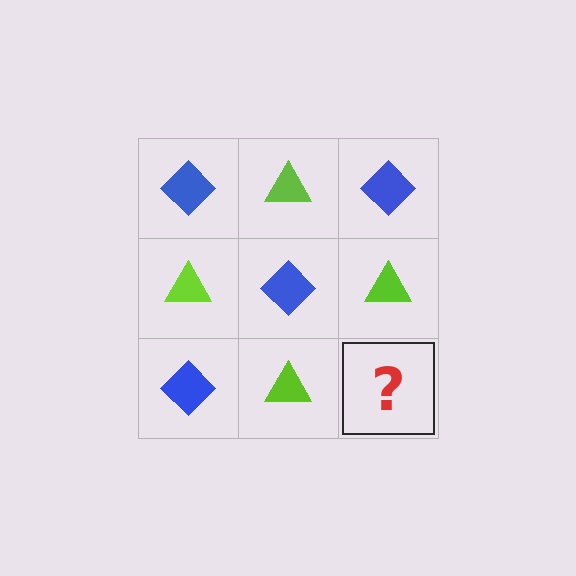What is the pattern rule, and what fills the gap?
The rule is that it alternates blue diamond and lime triangle in a checkerboard pattern. The gap should be filled with a blue diamond.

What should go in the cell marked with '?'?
The missing cell should contain a blue diamond.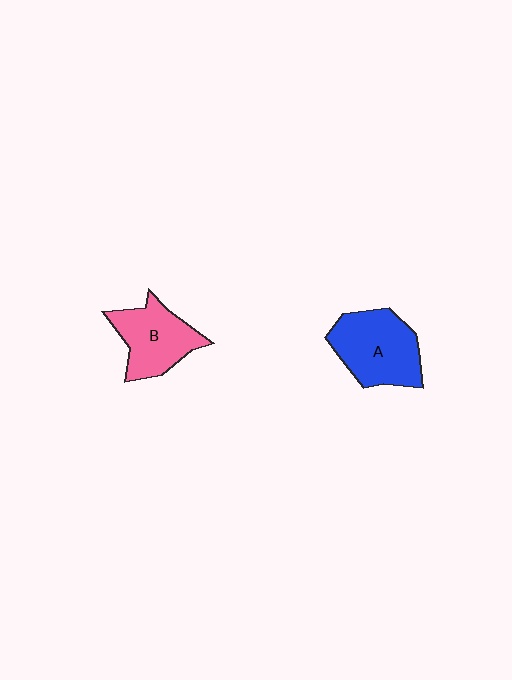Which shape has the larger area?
Shape A (blue).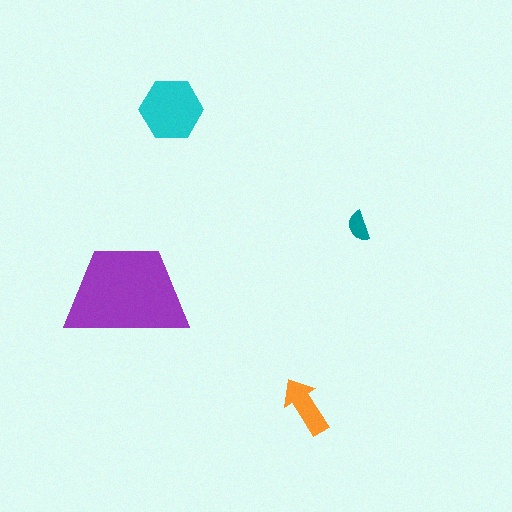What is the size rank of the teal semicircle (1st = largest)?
4th.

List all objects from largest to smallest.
The purple trapezoid, the cyan hexagon, the orange arrow, the teal semicircle.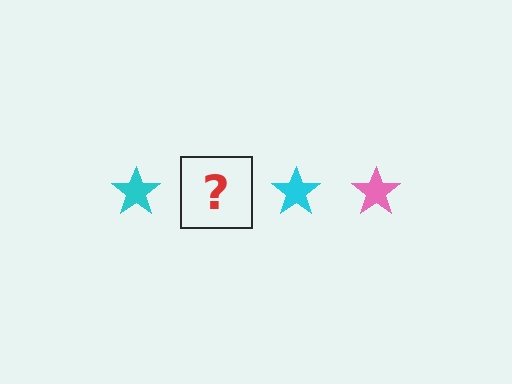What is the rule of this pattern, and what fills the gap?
The rule is that the pattern cycles through cyan, pink stars. The gap should be filled with a pink star.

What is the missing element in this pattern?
The missing element is a pink star.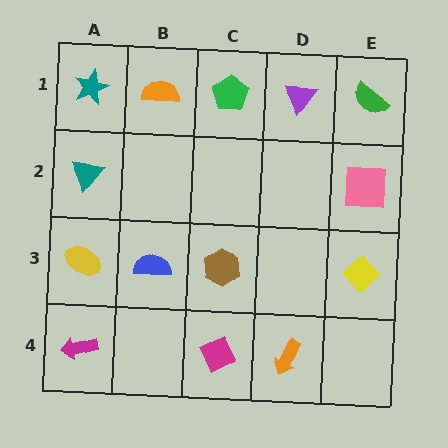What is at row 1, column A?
A teal star.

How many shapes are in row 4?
3 shapes.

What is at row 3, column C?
A brown hexagon.